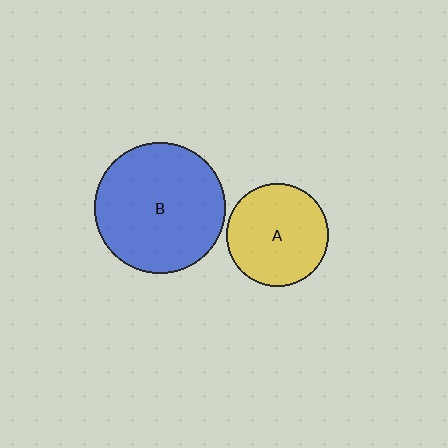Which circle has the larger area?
Circle B (blue).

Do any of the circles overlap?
No, none of the circles overlap.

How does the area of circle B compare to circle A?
Approximately 1.6 times.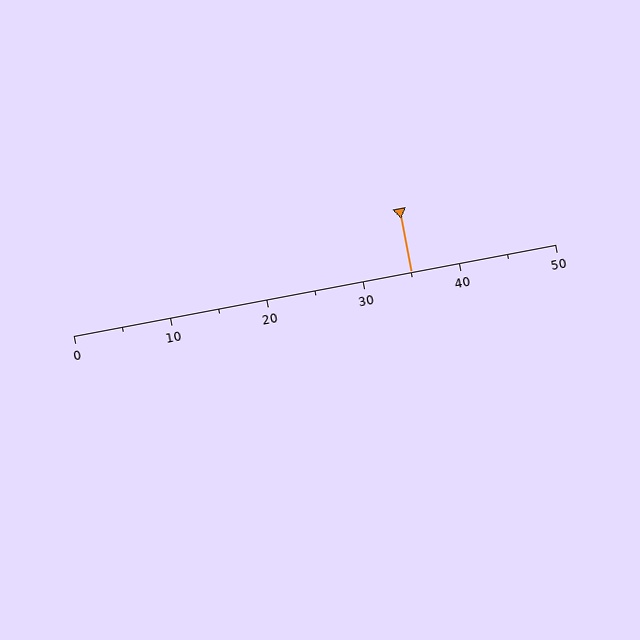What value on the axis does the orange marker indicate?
The marker indicates approximately 35.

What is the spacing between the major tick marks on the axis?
The major ticks are spaced 10 apart.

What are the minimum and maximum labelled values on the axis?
The axis runs from 0 to 50.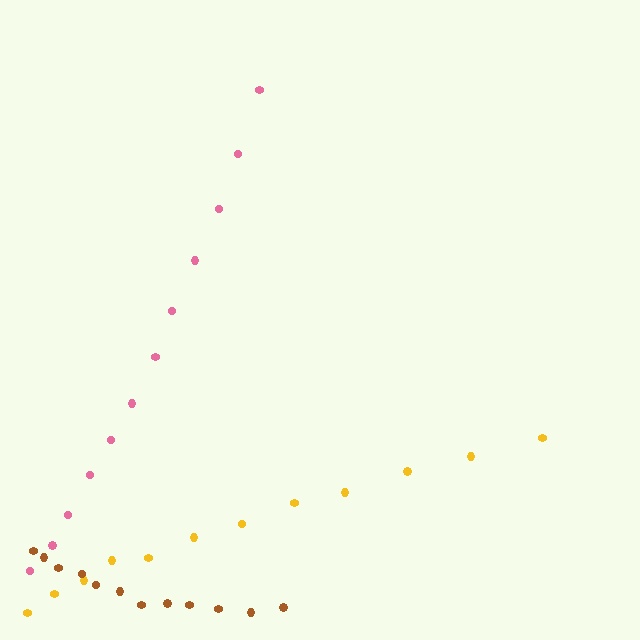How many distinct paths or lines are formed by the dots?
There are 3 distinct paths.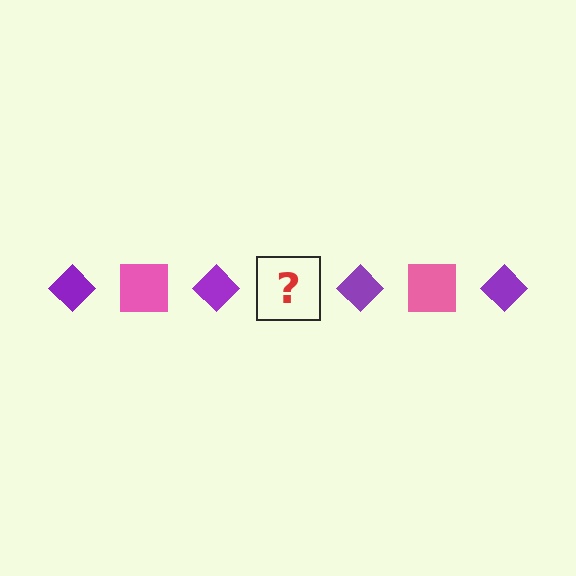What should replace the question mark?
The question mark should be replaced with a pink square.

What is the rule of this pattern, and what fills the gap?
The rule is that the pattern alternates between purple diamond and pink square. The gap should be filled with a pink square.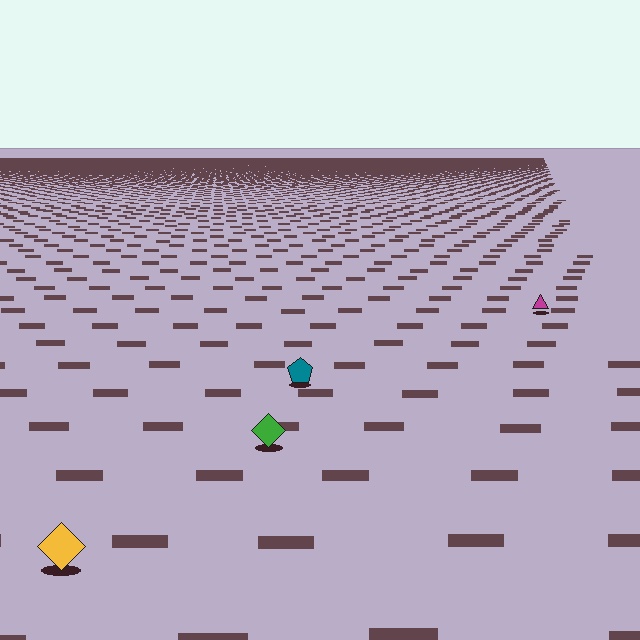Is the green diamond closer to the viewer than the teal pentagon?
Yes. The green diamond is closer — you can tell from the texture gradient: the ground texture is coarser near it.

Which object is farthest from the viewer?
The magenta triangle is farthest from the viewer. It appears smaller and the ground texture around it is denser.